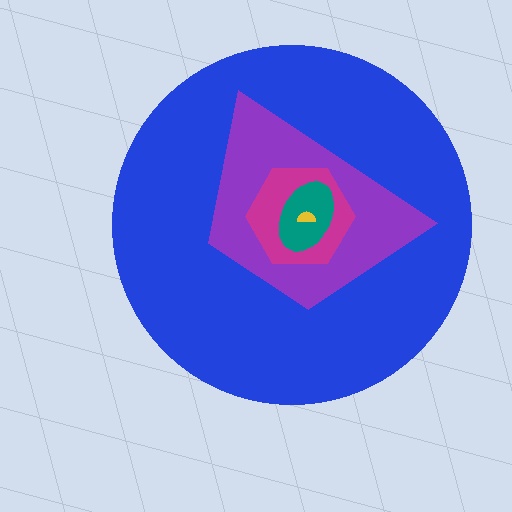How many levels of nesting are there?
5.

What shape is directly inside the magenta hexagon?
The teal ellipse.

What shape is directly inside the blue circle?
The purple trapezoid.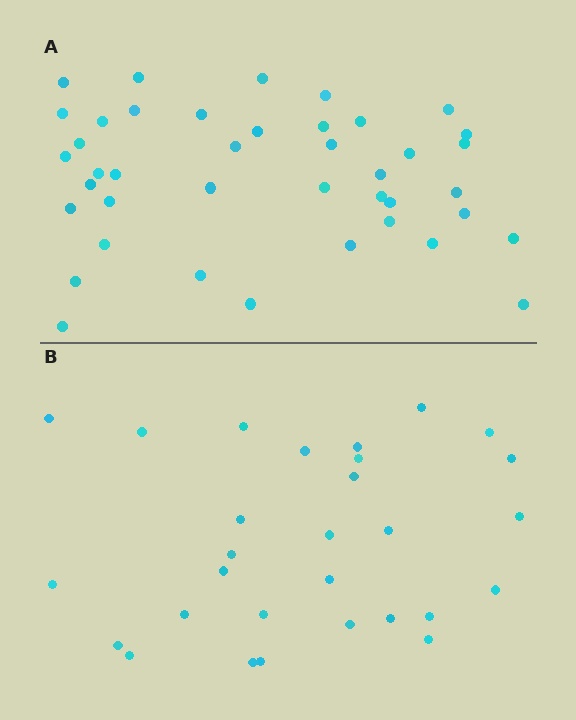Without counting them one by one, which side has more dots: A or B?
Region A (the top region) has more dots.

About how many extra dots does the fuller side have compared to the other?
Region A has roughly 12 or so more dots than region B.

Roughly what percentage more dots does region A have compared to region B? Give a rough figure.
About 40% more.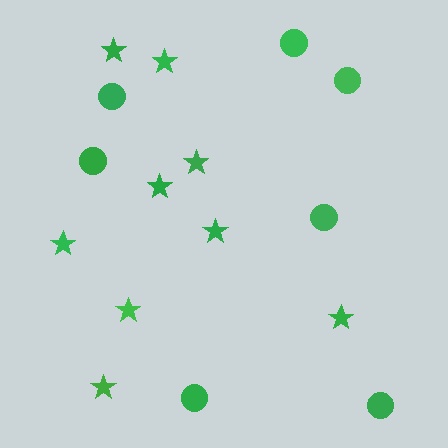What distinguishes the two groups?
There are 2 groups: one group of circles (7) and one group of stars (9).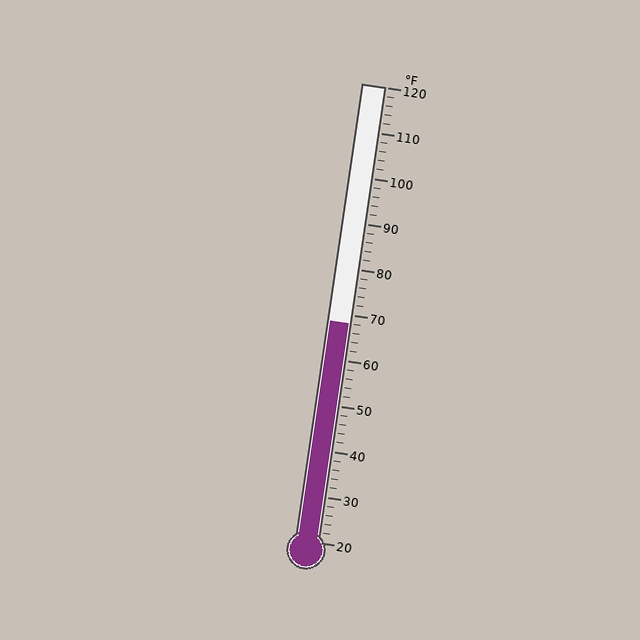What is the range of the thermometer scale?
The thermometer scale ranges from 20°F to 120°F.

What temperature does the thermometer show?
The thermometer shows approximately 68°F.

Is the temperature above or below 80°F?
The temperature is below 80°F.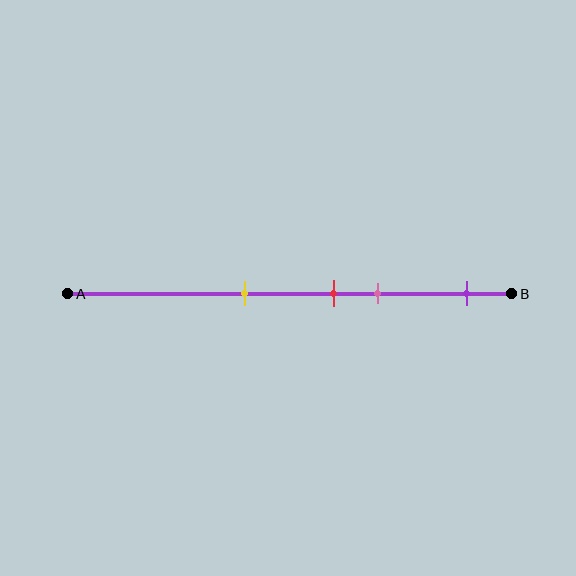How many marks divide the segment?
There are 4 marks dividing the segment.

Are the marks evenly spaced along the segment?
No, the marks are not evenly spaced.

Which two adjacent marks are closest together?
The red and pink marks are the closest adjacent pair.